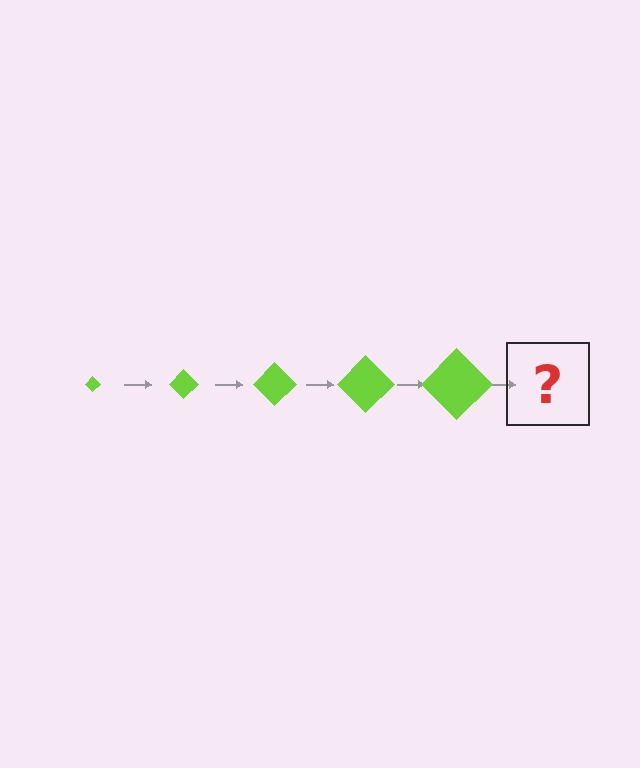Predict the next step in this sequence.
The next step is a lime diamond, larger than the previous one.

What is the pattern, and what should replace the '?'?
The pattern is that the diamond gets progressively larger each step. The '?' should be a lime diamond, larger than the previous one.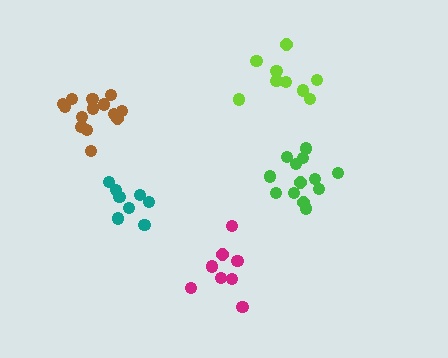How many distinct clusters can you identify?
There are 5 distinct clusters.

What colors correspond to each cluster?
The clusters are colored: lime, brown, teal, green, magenta.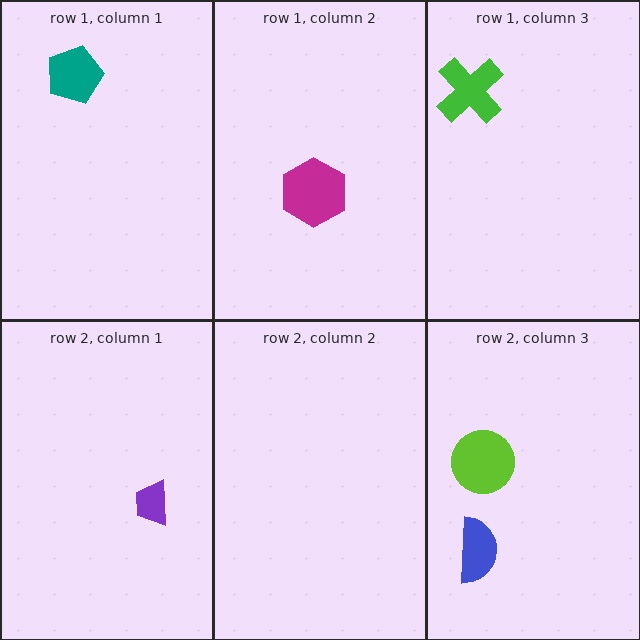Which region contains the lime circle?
The row 2, column 3 region.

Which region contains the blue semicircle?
The row 2, column 3 region.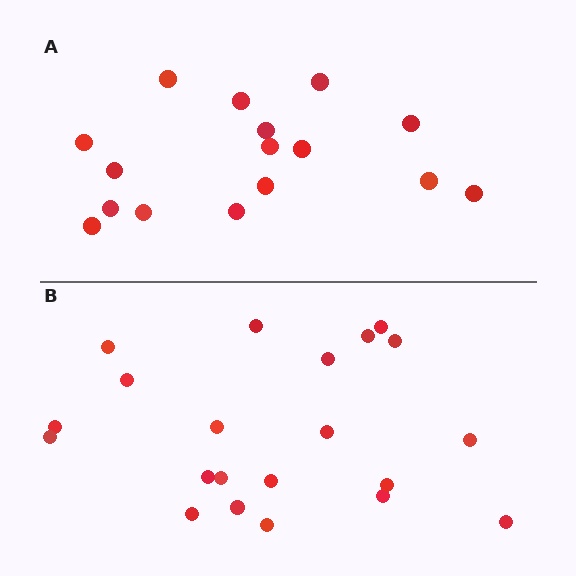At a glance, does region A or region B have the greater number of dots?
Region B (the bottom region) has more dots.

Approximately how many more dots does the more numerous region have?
Region B has about 5 more dots than region A.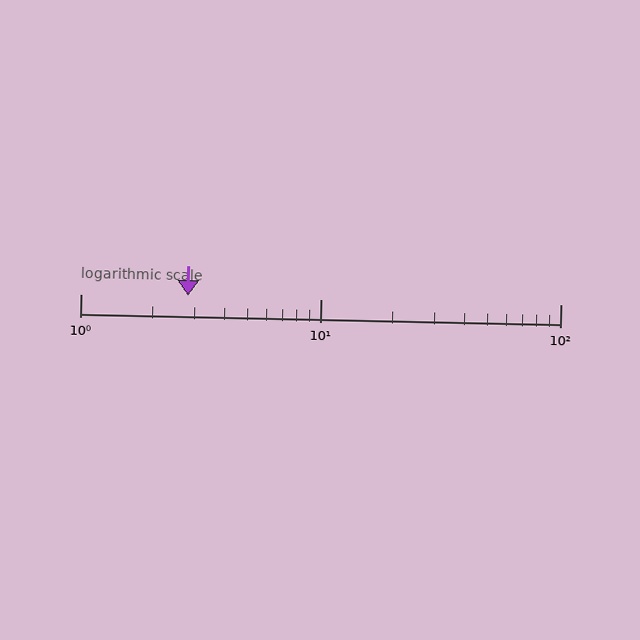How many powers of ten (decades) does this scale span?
The scale spans 2 decades, from 1 to 100.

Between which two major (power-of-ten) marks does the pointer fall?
The pointer is between 1 and 10.